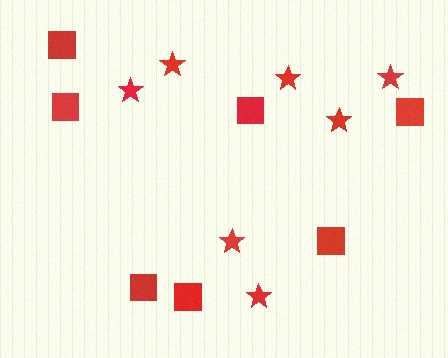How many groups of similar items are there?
There are 2 groups: one group of stars (7) and one group of squares (7).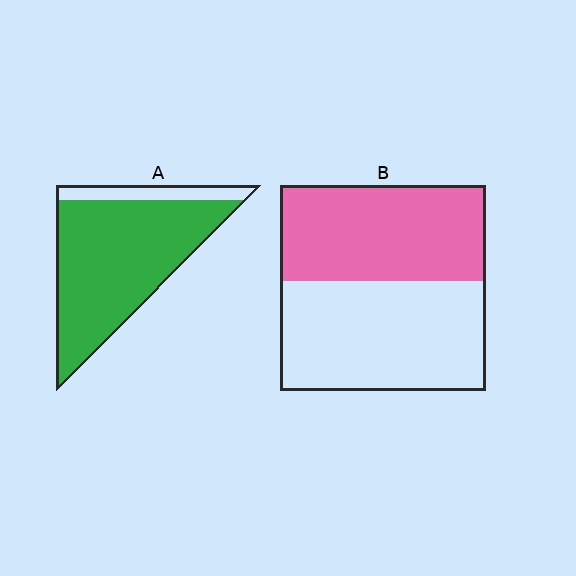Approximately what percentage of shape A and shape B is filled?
A is approximately 85% and B is approximately 45%.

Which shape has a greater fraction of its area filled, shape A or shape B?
Shape A.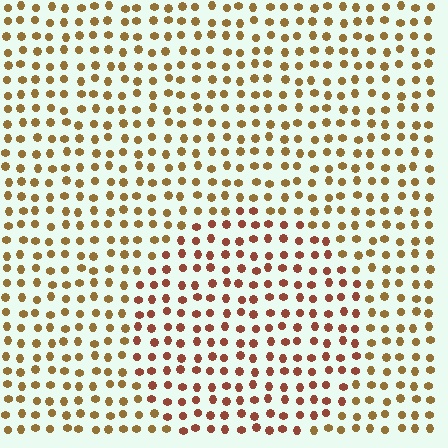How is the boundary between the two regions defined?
The boundary is defined purely by a slight shift in hue (about 29 degrees). Spacing, size, and orientation are identical on both sides.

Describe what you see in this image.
The image is filled with small brown elements in a uniform arrangement. A circle-shaped region is visible where the elements are tinted to a slightly different hue, forming a subtle color boundary.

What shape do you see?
I see a circle.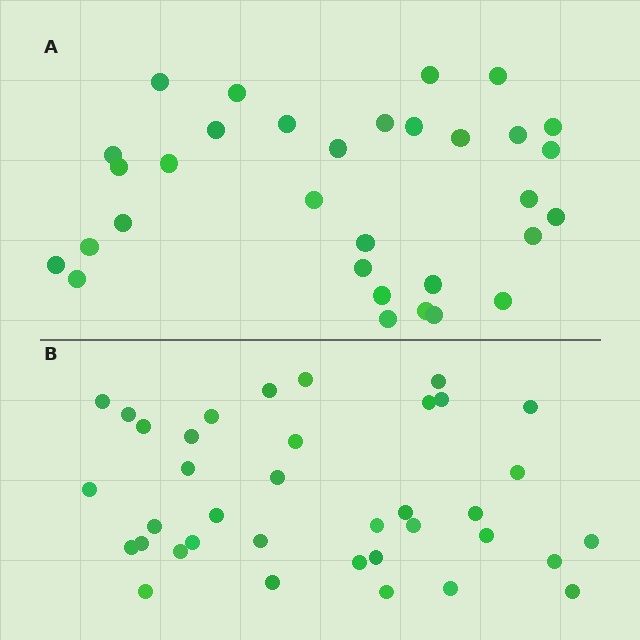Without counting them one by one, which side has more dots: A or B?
Region B (the bottom region) has more dots.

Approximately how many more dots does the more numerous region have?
Region B has about 5 more dots than region A.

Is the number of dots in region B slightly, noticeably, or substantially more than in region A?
Region B has only slightly more — the two regions are fairly close. The ratio is roughly 1.2 to 1.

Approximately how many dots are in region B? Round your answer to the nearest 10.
About 40 dots. (The exact count is 37, which rounds to 40.)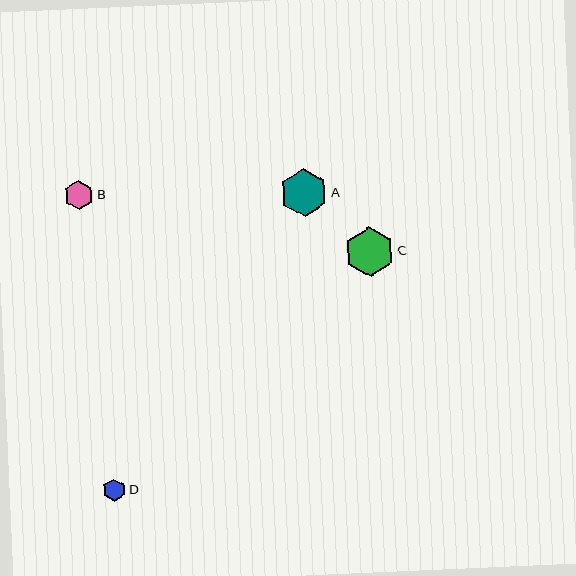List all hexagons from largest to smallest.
From largest to smallest: C, A, B, D.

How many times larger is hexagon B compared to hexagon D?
Hexagon B is approximately 1.3 times the size of hexagon D.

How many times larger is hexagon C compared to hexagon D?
Hexagon C is approximately 2.2 times the size of hexagon D.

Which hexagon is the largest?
Hexagon C is the largest with a size of approximately 49 pixels.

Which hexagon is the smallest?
Hexagon D is the smallest with a size of approximately 22 pixels.